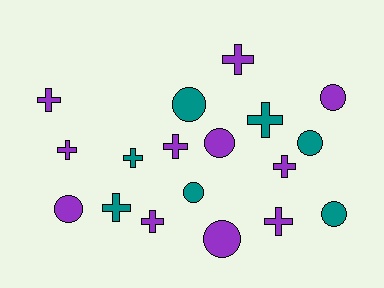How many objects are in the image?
There are 18 objects.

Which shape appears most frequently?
Cross, with 10 objects.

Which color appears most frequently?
Purple, with 11 objects.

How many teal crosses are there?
There are 3 teal crosses.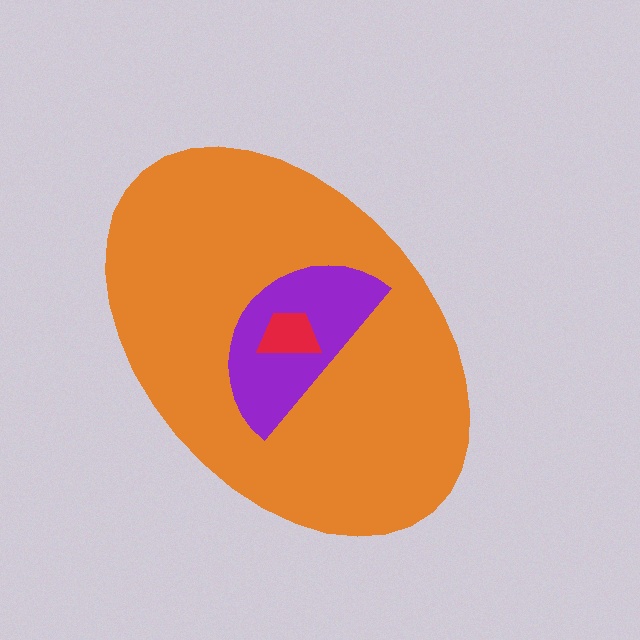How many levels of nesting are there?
3.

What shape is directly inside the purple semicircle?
The red trapezoid.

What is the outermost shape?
The orange ellipse.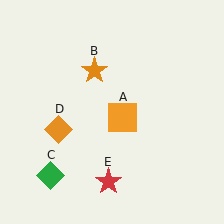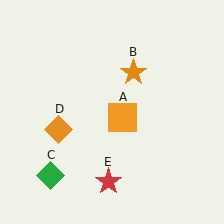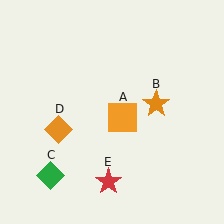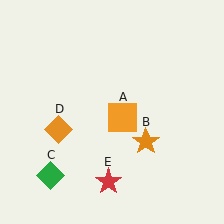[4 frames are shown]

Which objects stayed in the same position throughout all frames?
Orange square (object A) and green diamond (object C) and orange diamond (object D) and red star (object E) remained stationary.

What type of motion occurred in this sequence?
The orange star (object B) rotated clockwise around the center of the scene.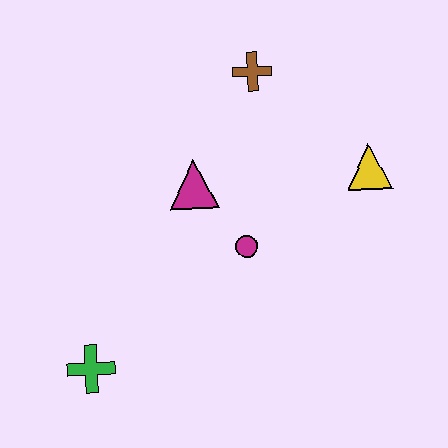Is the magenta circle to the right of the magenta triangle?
Yes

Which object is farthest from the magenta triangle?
The green cross is farthest from the magenta triangle.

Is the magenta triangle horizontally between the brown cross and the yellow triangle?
No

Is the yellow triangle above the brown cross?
No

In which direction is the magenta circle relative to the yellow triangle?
The magenta circle is to the left of the yellow triangle.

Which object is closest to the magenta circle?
The magenta triangle is closest to the magenta circle.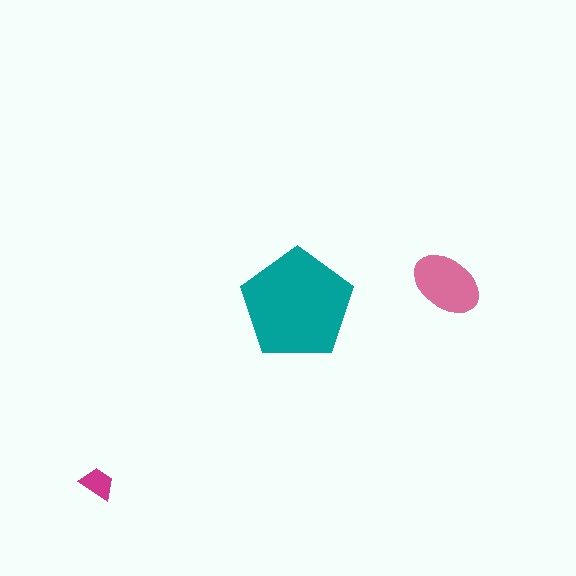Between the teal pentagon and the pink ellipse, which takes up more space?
The teal pentagon.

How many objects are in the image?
There are 3 objects in the image.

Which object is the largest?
The teal pentagon.